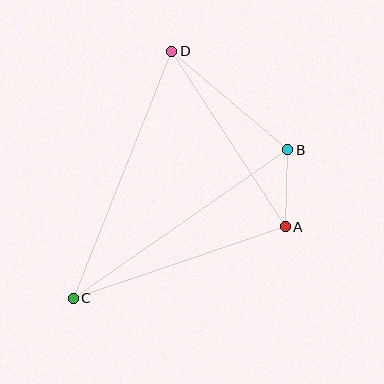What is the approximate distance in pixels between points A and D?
The distance between A and D is approximately 209 pixels.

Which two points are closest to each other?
Points A and B are closest to each other.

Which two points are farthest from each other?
Points C and D are farthest from each other.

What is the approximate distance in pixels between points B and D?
The distance between B and D is approximately 152 pixels.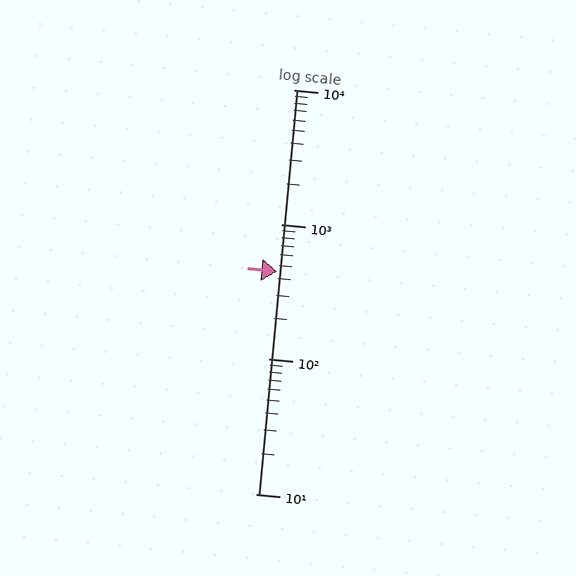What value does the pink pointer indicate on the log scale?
The pointer indicates approximately 450.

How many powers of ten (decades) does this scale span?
The scale spans 3 decades, from 10 to 10000.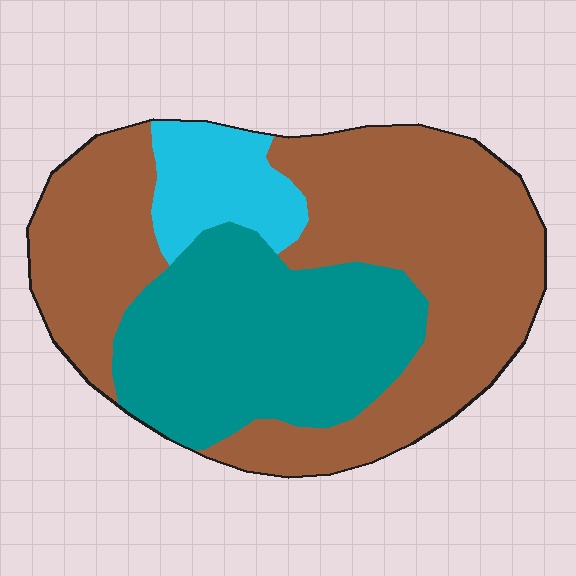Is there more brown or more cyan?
Brown.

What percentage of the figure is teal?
Teal covers around 35% of the figure.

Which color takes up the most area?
Brown, at roughly 55%.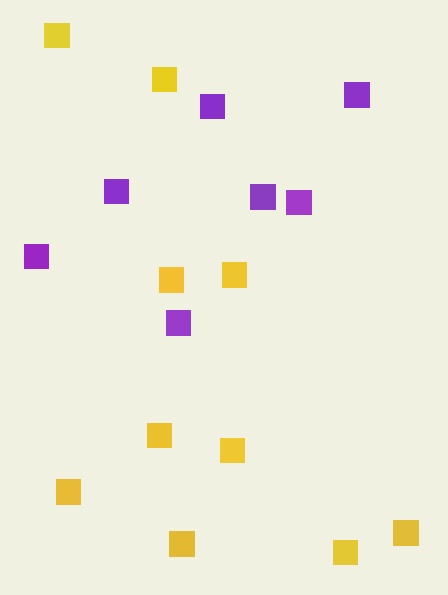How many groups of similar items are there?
There are 2 groups: one group of yellow squares (10) and one group of purple squares (7).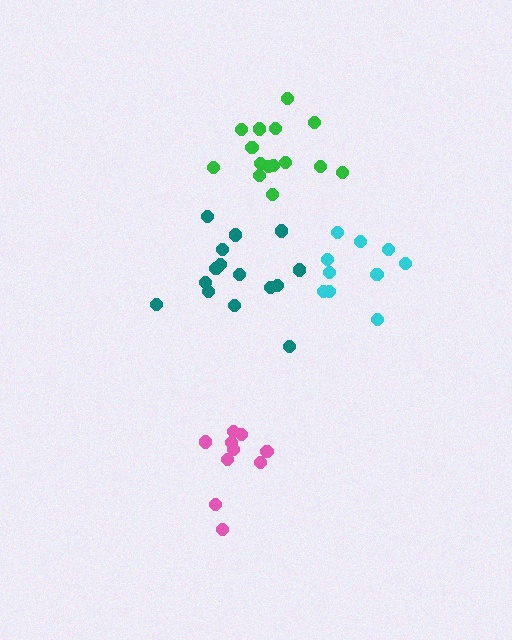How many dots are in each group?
Group 1: 10 dots, Group 2: 15 dots, Group 3: 10 dots, Group 4: 15 dots (50 total).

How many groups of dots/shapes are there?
There are 4 groups.